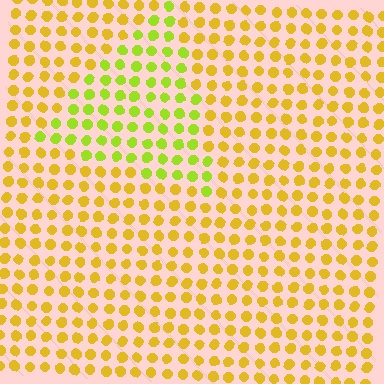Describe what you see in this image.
The image is filled with small yellow elements in a uniform arrangement. A triangle-shaped region is visible where the elements are tinted to a slightly different hue, forming a subtle color boundary.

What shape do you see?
I see a triangle.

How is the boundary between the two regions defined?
The boundary is defined purely by a slight shift in hue (about 36 degrees). Spacing, size, and orientation are identical on both sides.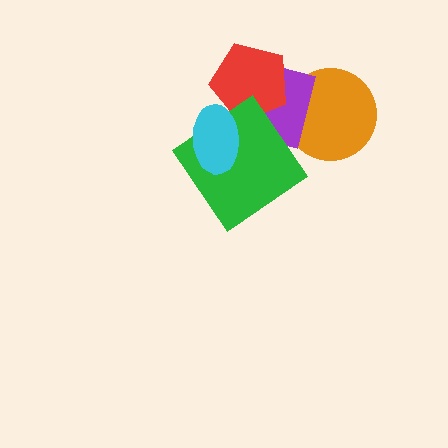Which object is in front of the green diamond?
The cyan ellipse is in front of the green diamond.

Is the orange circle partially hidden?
Yes, it is partially covered by another shape.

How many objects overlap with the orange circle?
1 object overlaps with the orange circle.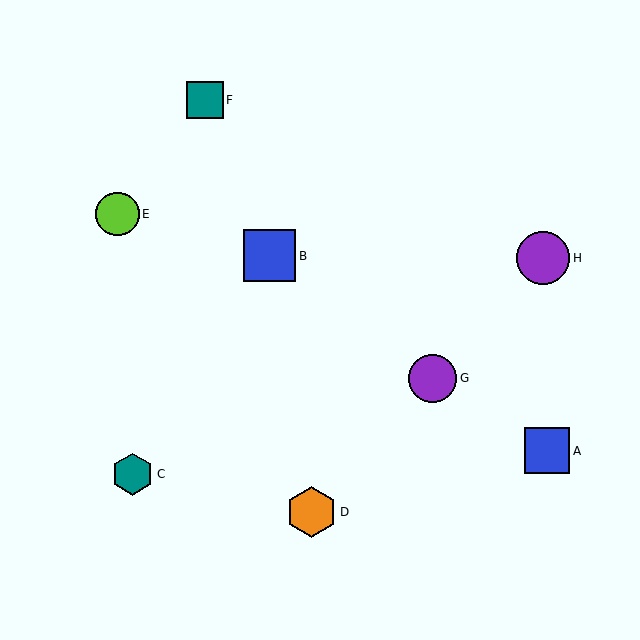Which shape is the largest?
The purple circle (labeled H) is the largest.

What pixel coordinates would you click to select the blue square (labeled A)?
Click at (547, 451) to select the blue square A.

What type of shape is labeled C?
Shape C is a teal hexagon.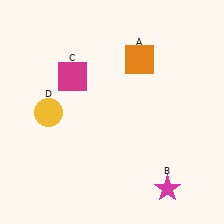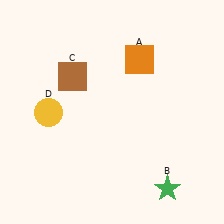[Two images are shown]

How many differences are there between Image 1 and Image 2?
There are 2 differences between the two images.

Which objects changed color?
B changed from magenta to green. C changed from magenta to brown.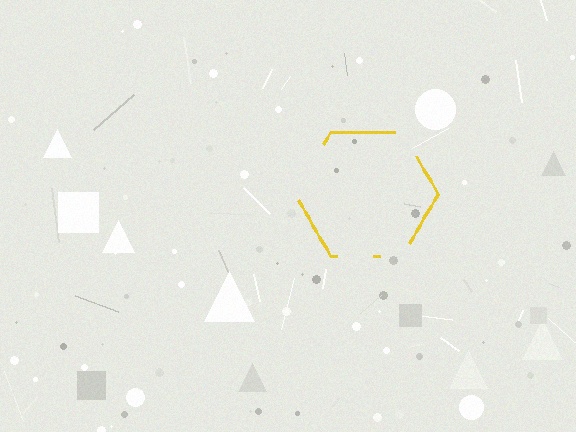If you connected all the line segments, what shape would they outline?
They would outline a hexagon.